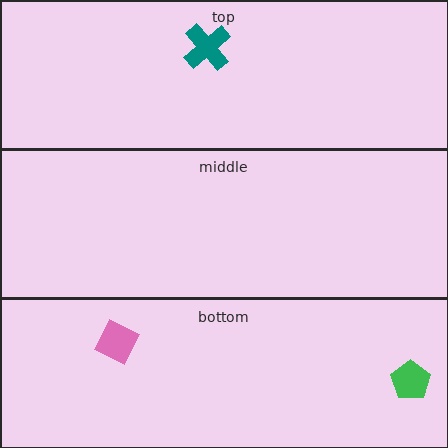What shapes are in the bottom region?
The pink diamond, the green pentagon.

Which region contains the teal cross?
The top region.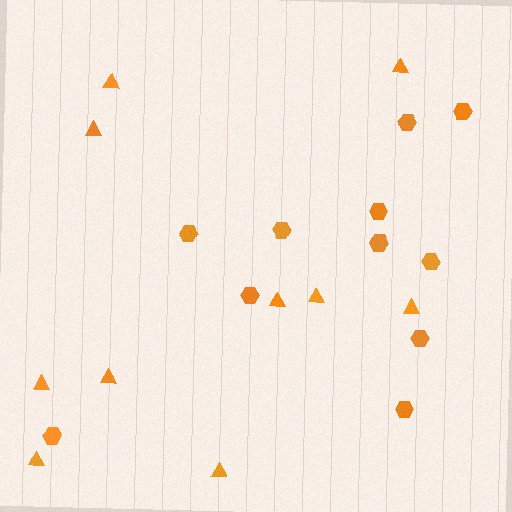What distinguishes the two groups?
There are 2 groups: one group of hexagons (11) and one group of triangles (10).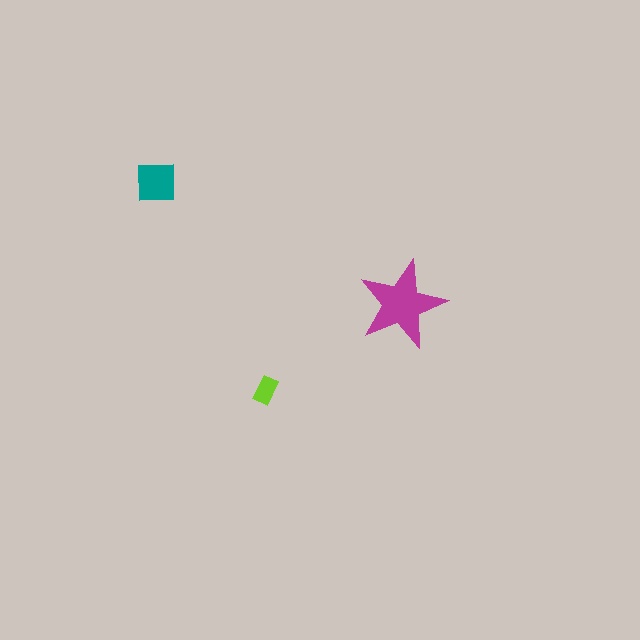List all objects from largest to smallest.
The magenta star, the teal square, the lime rectangle.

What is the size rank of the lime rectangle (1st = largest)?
3rd.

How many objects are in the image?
There are 3 objects in the image.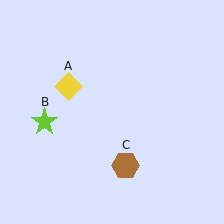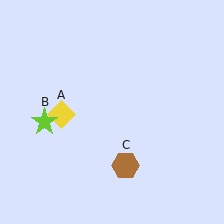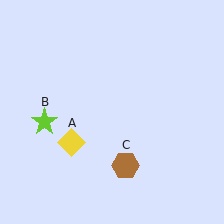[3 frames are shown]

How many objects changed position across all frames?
1 object changed position: yellow diamond (object A).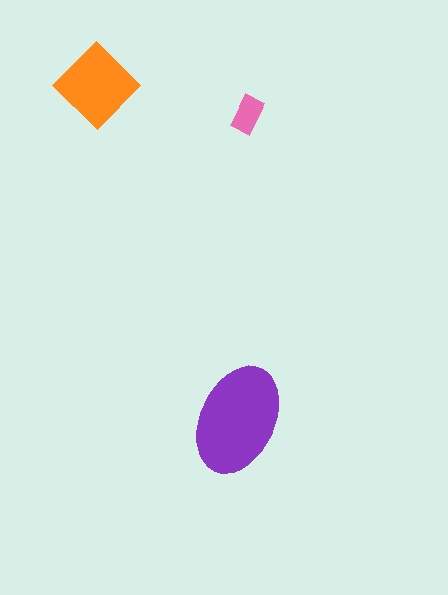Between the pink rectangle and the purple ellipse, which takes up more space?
The purple ellipse.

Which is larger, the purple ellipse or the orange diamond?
The purple ellipse.